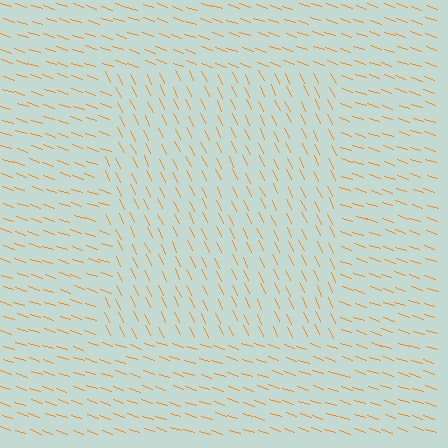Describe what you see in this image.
The image is filled with small orange line segments. A rectangle region in the image has lines oriented differently from the surrounding lines, creating a visible texture boundary.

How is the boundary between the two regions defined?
The boundary is defined purely by a change in line orientation (approximately 45 degrees difference). All lines are the same color and thickness.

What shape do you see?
I see a rectangle.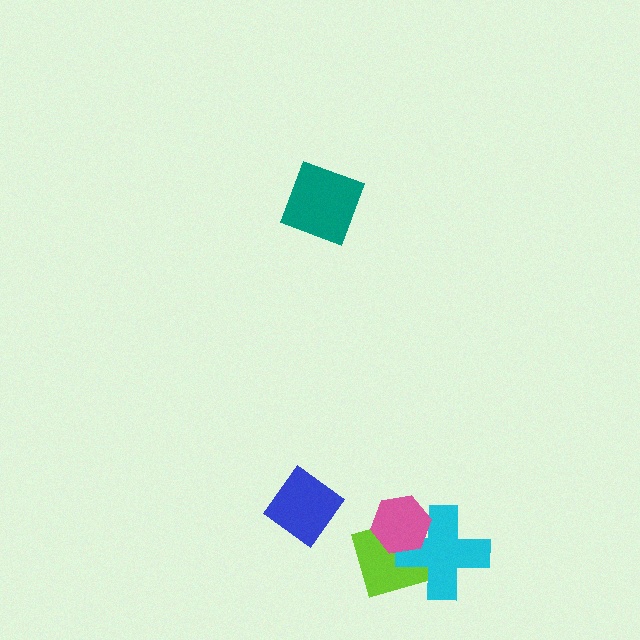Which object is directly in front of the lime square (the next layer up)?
The cyan cross is directly in front of the lime square.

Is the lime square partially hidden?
Yes, it is partially covered by another shape.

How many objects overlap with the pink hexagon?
2 objects overlap with the pink hexagon.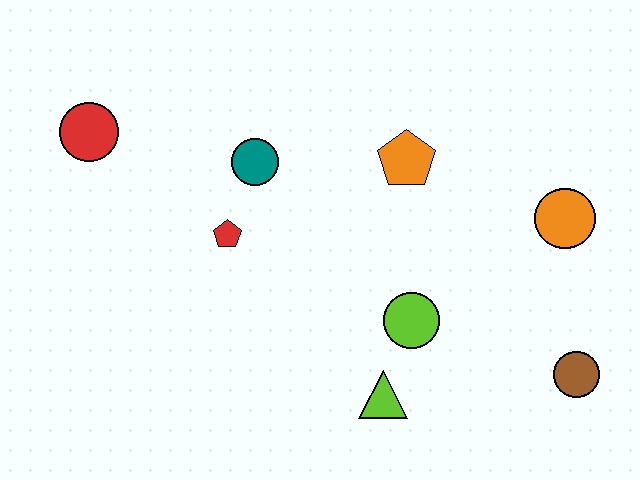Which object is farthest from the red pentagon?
The brown circle is farthest from the red pentagon.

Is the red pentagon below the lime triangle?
No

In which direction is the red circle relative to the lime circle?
The red circle is to the left of the lime circle.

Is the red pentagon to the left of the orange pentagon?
Yes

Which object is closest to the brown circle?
The orange circle is closest to the brown circle.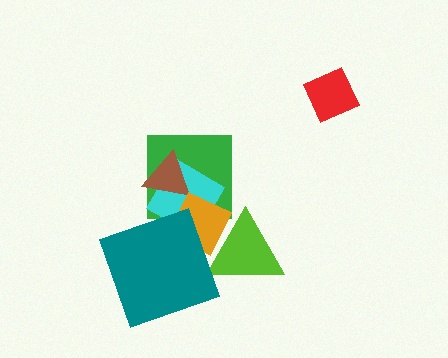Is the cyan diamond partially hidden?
Yes, it is partially covered by another shape.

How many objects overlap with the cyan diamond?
4 objects overlap with the cyan diamond.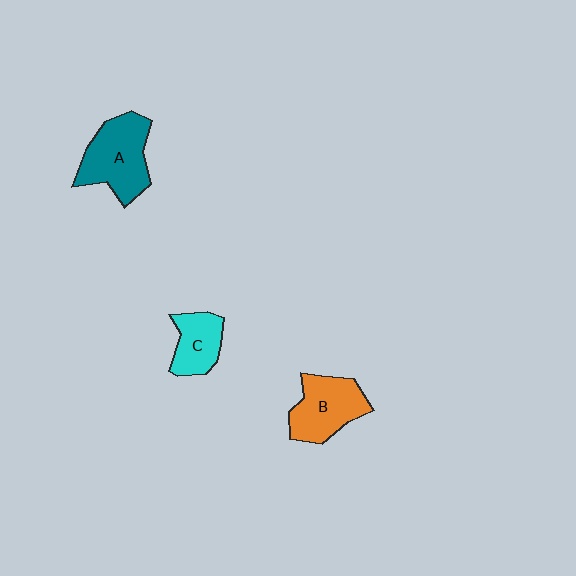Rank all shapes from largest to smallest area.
From largest to smallest: A (teal), B (orange), C (cyan).